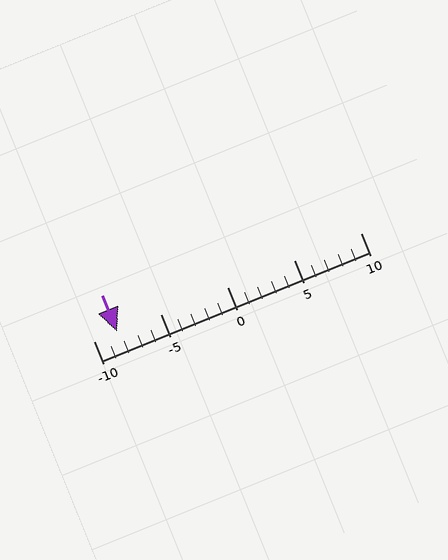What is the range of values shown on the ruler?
The ruler shows values from -10 to 10.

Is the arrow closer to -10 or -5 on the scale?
The arrow is closer to -10.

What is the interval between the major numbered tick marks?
The major tick marks are spaced 5 units apart.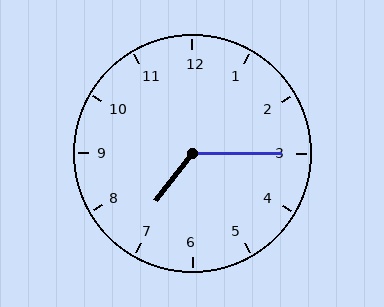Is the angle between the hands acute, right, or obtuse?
It is obtuse.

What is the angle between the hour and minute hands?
Approximately 128 degrees.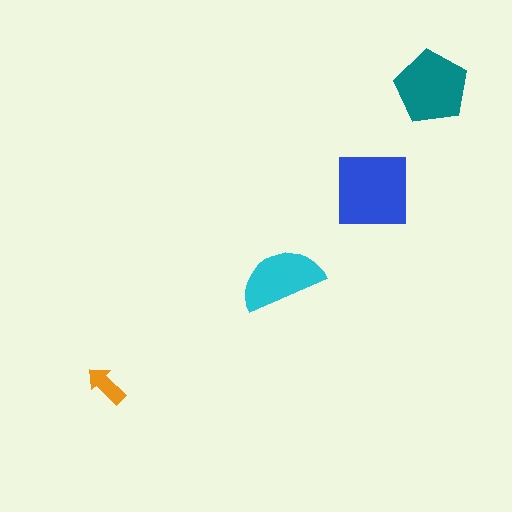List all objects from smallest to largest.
The orange arrow, the cyan semicircle, the teal pentagon, the blue square.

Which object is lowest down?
The orange arrow is bottommost.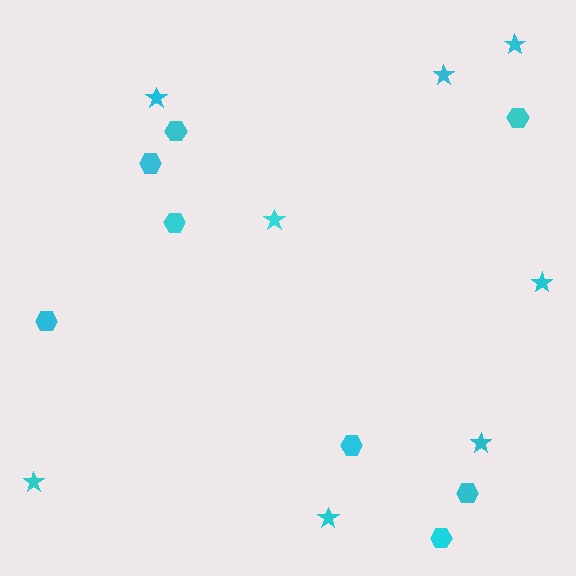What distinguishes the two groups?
There are 2 groups: one group of hexagons (8) and one group of stars (8).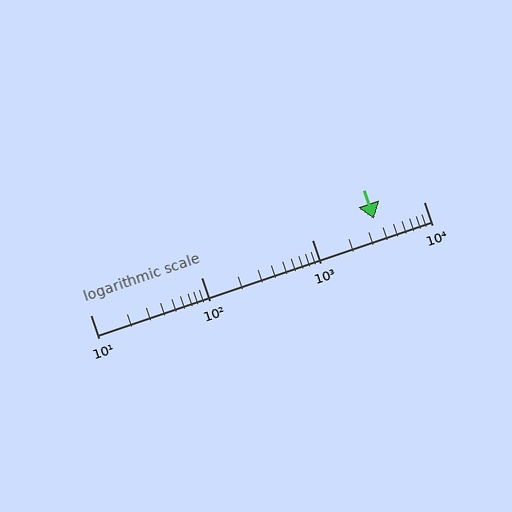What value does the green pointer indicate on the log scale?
The pointer indicates approximately 3600.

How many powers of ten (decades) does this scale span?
The scale spans 3 decades, from 10 to 10000.